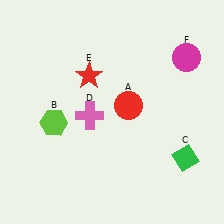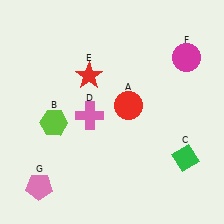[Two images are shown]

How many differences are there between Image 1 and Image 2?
There is 1 difference between the two images.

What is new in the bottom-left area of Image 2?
A pink pentagon (G) was added in the bottom-left area of Image 2.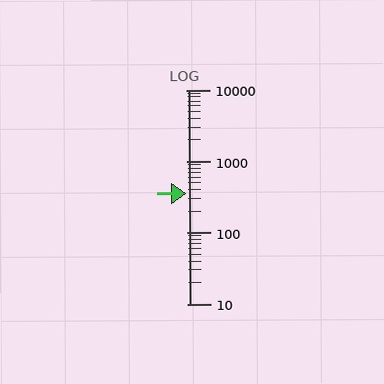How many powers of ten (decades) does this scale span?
The scale spans 3 decades, from 10 to 10000.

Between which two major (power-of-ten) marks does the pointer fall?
The pointer is between 100 and 1000.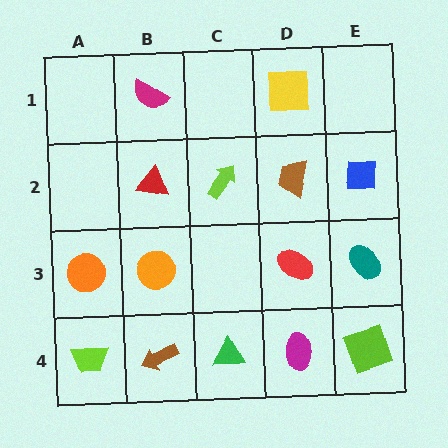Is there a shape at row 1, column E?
No, that cell is empty.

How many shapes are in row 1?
2 shapes.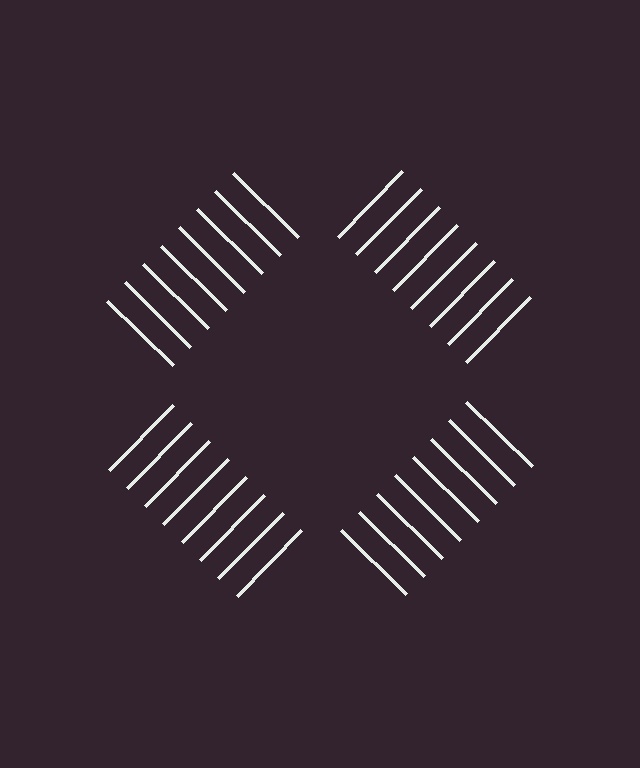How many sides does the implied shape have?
4 sides — the line-ends trace a square.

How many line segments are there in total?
32 — 8 along each of the 4 edges.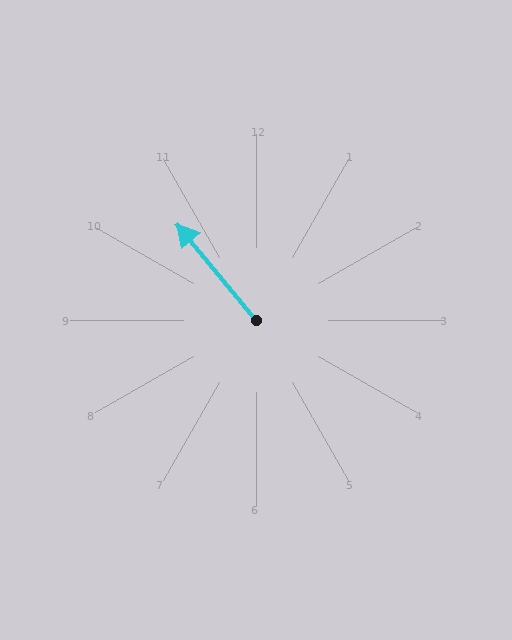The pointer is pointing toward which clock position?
Roughly 11 o'clock.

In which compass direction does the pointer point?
Northwest.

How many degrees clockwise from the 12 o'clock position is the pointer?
Approximately 321 degrees.